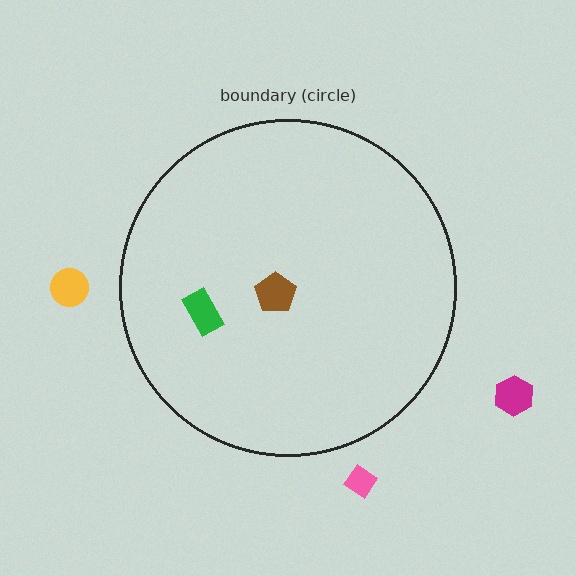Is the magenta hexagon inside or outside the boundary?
Outside.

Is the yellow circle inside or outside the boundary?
Outside.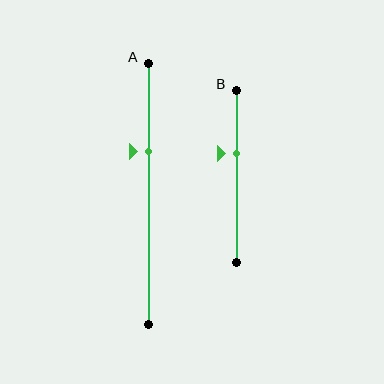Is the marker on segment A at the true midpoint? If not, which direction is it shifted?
No, the marker on segment A is shifted upward by about 16% of the segment length.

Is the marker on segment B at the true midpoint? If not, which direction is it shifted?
No, the marker on segment B is shifted upward by about 13% of the segment length.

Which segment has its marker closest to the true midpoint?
Segment B has its marker closest to the true midpoint.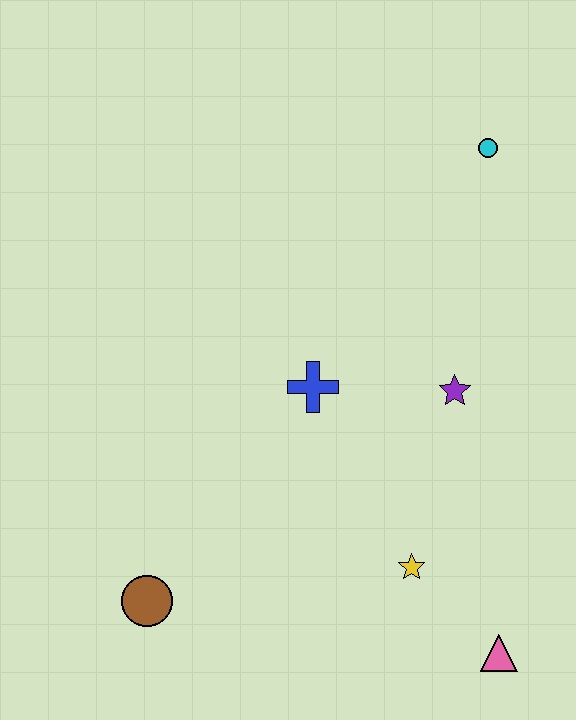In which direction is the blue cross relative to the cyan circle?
The blue cross is below the cyan circle.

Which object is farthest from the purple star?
The brown circle is farthest from the purple star.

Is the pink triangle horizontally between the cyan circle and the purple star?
No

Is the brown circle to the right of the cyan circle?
No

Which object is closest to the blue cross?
The purple star is closest to the blue cross.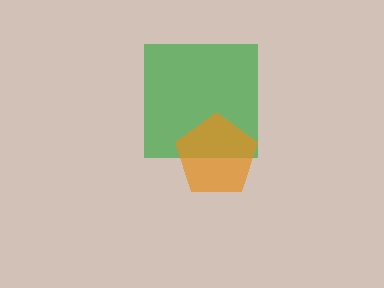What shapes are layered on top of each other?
The layered shapes are: a green square, an orange pentagon.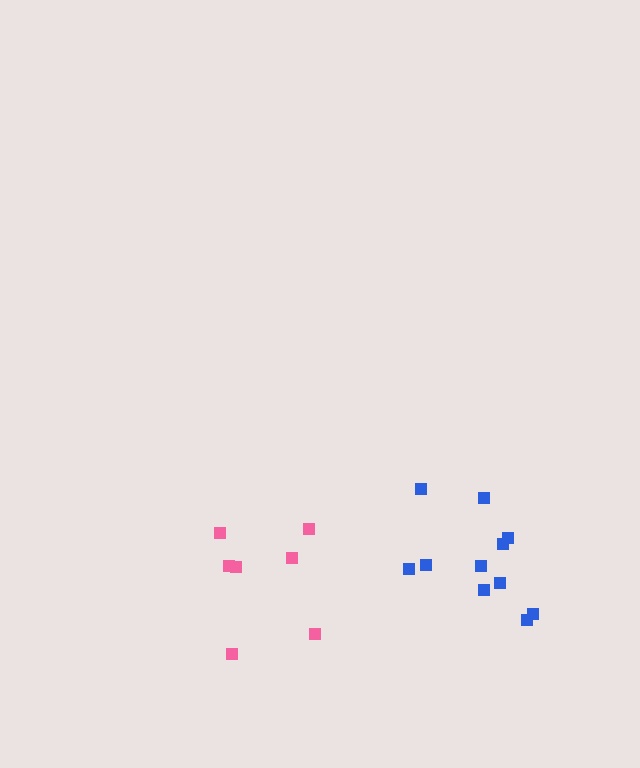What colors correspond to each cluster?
The clusters are colored: pink, blue.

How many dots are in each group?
Group 1: 7 dots, Group 2: 11 dots (18 total).